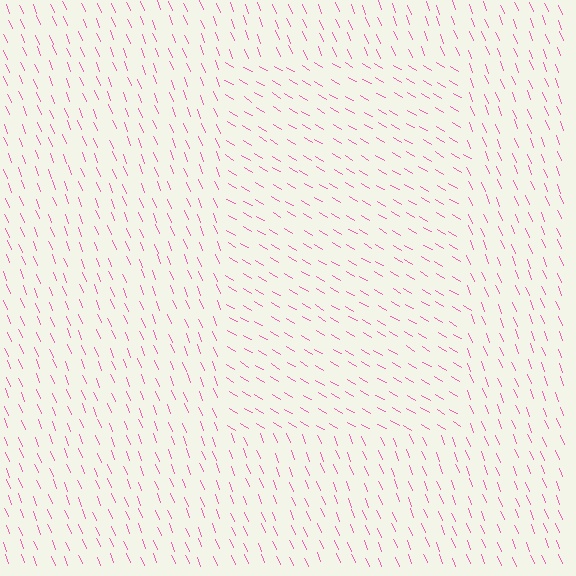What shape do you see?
I see a rectangle.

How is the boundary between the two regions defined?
The boundary is defined purely by a change in line orientation (approximately 37 degrees difference). All lines are the same color and thickness.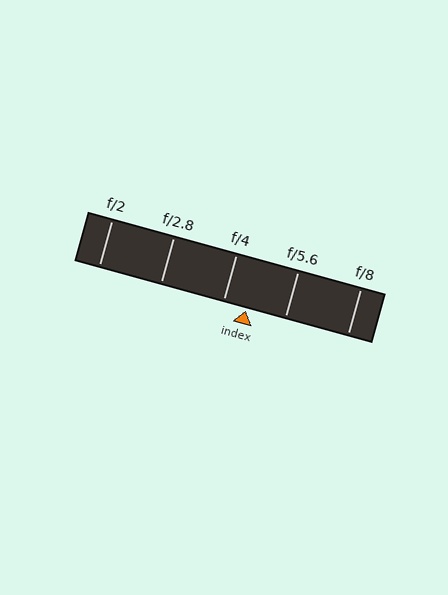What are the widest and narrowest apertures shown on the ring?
The widest aperture shown is f/2 and the narrowest is f/8.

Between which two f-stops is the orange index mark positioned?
The index mark is between f/4 and f/5.6.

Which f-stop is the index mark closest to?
The index mark is closest to f/4.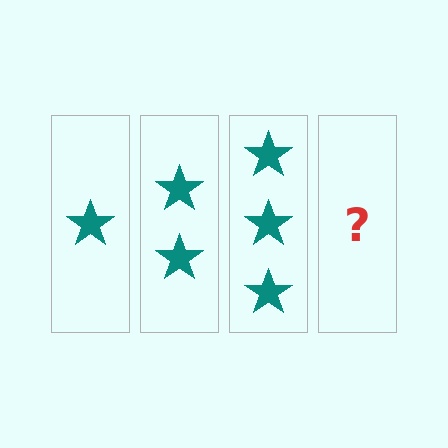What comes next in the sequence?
The next element should be 4 stars.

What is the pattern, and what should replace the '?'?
The pattern is that each step adds one more star. The '?' should be 4 stars.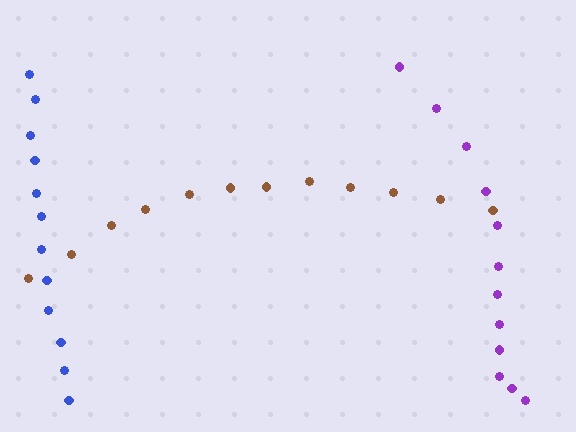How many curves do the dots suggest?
There are 3 distinct paths.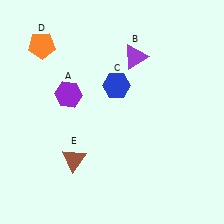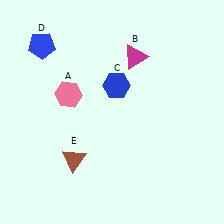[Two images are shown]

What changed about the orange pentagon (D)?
In Image 1, D is orange. In Image 2, it changed to blue.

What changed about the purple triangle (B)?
In Image 1, B is purple. In Image 2, it changed to magenta.